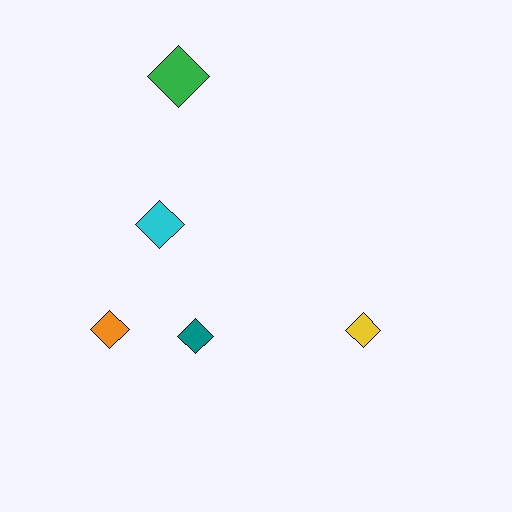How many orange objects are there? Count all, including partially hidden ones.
There is 1 orange object.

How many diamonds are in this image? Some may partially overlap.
There are 5 diamonds.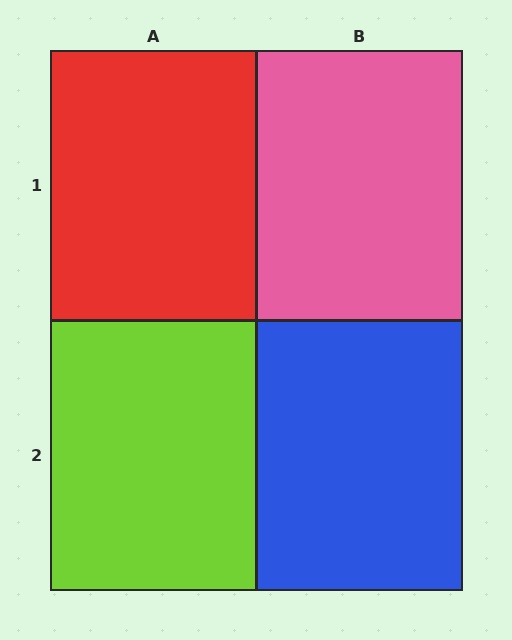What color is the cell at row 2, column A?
Lime.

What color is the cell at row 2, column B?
Blue.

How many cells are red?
1 cell is red.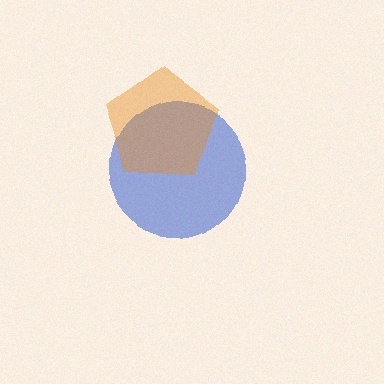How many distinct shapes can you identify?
There are 2 distinct shapes: a blue circle, an orange pentagon.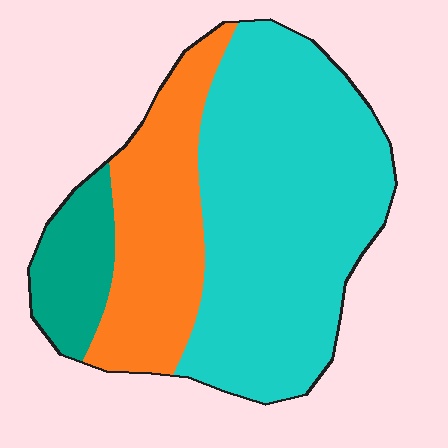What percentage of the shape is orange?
Orange takes up between a sixth and a third of the shape.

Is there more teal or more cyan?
Cyan.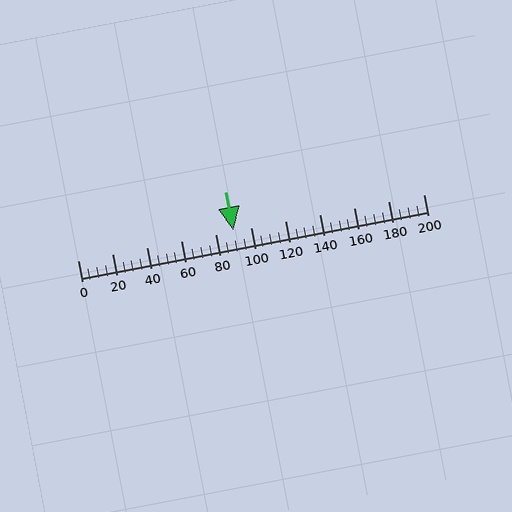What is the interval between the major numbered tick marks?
The major tick marks are spaced 20 units apart.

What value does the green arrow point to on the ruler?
The green arrow points to approximately 90.